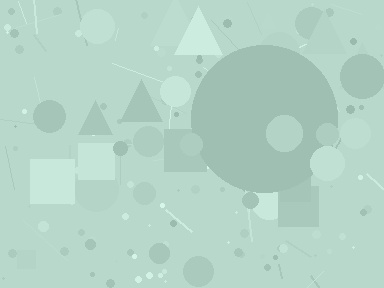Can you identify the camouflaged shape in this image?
The camouflaged shape is a circle.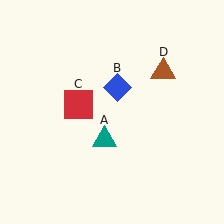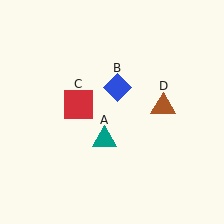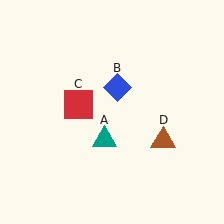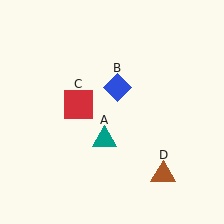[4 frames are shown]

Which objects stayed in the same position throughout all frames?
Teal triangle (object A) and blue diamond (object B) and red square (object C) remained stationary.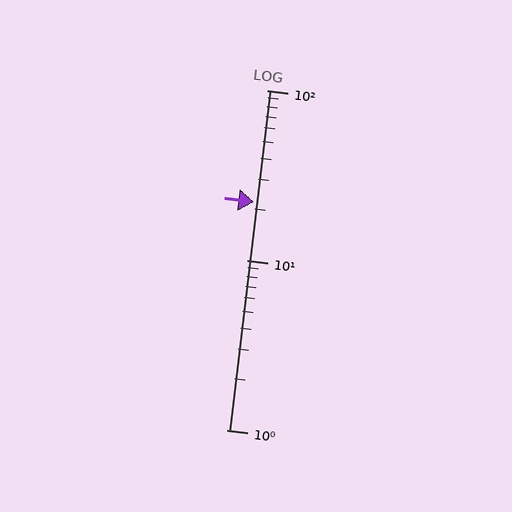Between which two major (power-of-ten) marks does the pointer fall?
The pointer is between 10 and 100.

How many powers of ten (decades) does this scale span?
The scale spans 2 decades, from 1 to 100.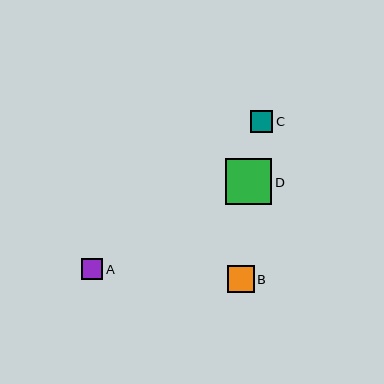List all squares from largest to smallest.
From largest to smallest: D, B, C, A.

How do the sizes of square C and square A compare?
Square C and square A are approximately the same size.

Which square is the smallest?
Square A is the smallest with a size of approximately 22 pixels.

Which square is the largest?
Square D is the largest with a size of approximately 46 pixels.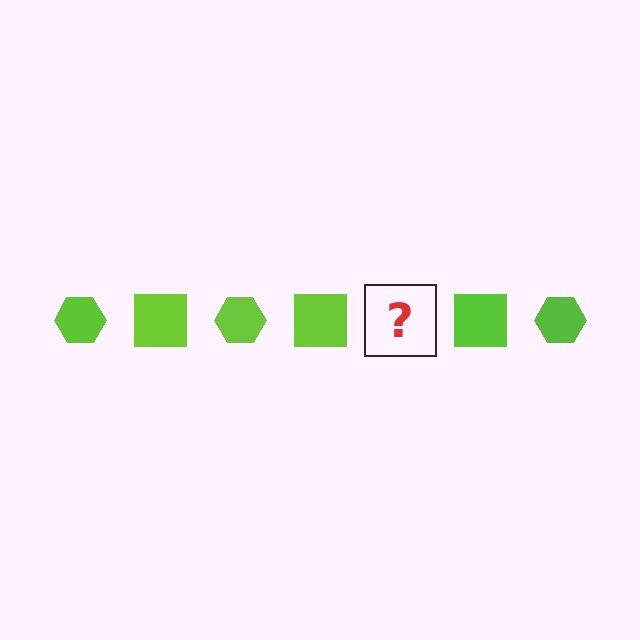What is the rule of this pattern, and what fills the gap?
The rule is that the pattern cycles through hexagon, square shapes in lime. The gap should be filled with a lime hexagon.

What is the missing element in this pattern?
The missing element is a lime hexagon.